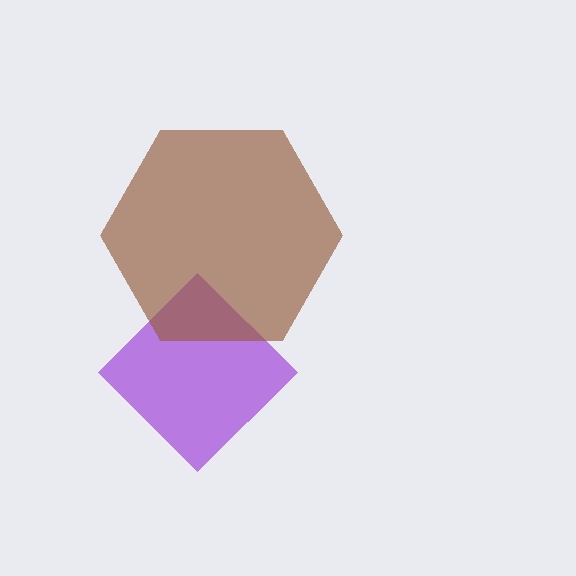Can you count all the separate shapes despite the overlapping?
Yes, there are 2 separate shapes.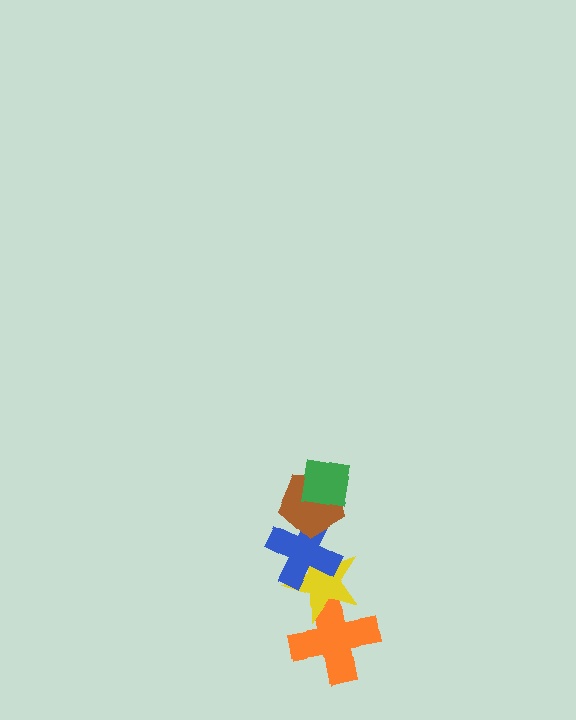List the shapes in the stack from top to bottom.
From top to bottom: the green square, the brown pentagon, the blue cross, the yellow star, the orange cross.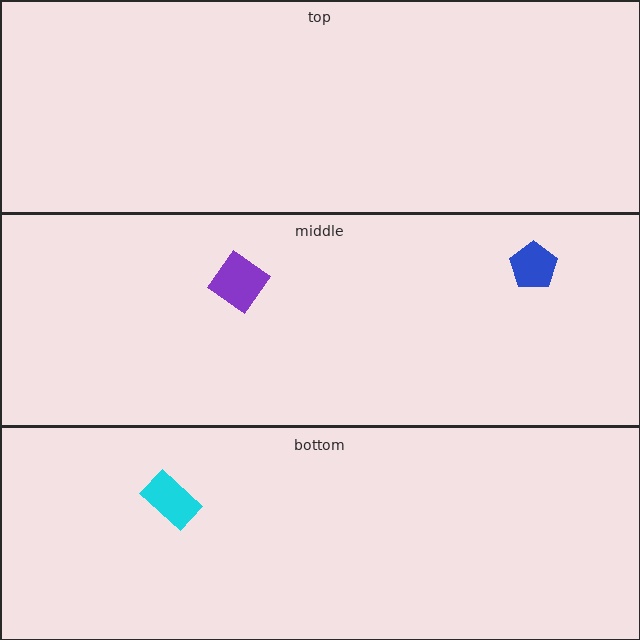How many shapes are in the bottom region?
1.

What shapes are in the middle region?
The blue pentagon, the purple diamond.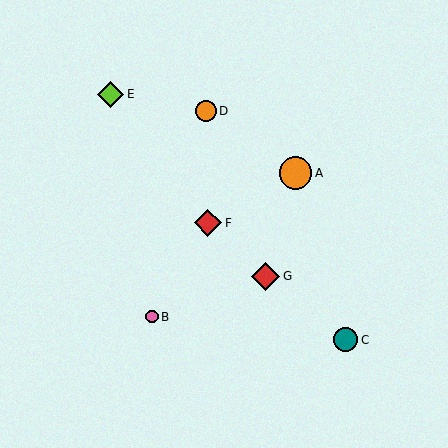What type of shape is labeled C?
Shape C is a teal circle.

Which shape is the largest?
The orange circle (labeled A) is the largest.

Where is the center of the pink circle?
The center of the pink circle is at (152, 317).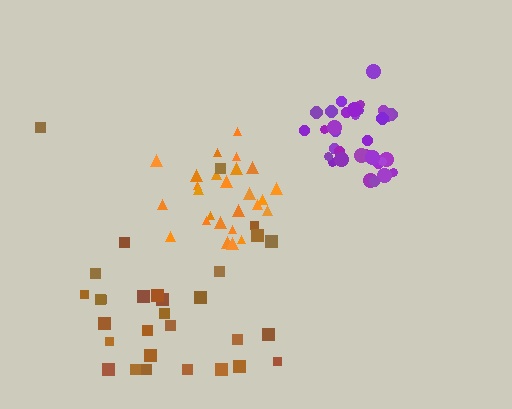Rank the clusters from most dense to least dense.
purple, orange, brown.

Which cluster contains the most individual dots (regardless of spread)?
Purple (33).